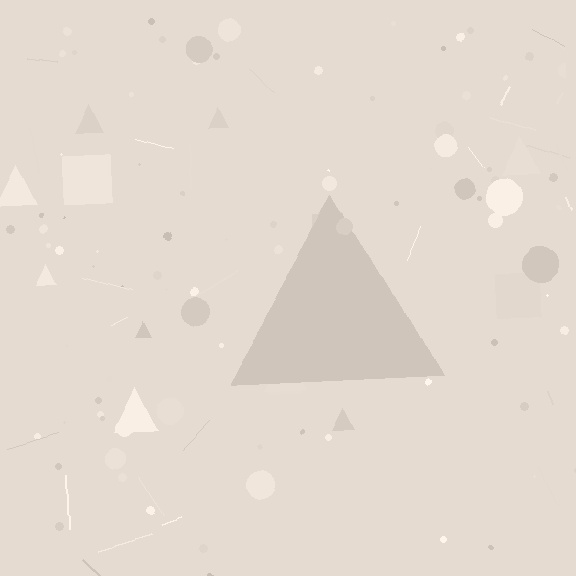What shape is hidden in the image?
A triangle is hidden in the image.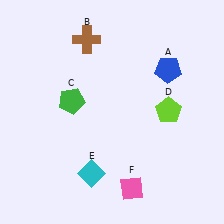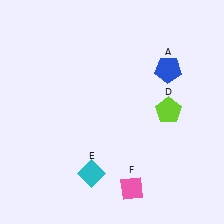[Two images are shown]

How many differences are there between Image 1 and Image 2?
There are 2 differences between the two images.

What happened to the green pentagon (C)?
The green pentagon (C) was removed in Image 2. It was in the top-left area of Image 1.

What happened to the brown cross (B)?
The brown cross (B) was removed in Image 2. It was in the top-left area of Image 1.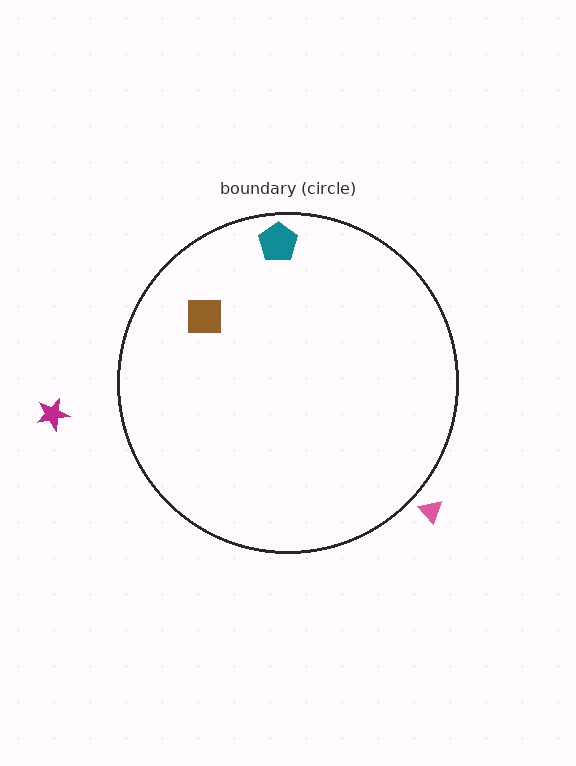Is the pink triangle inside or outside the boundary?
Outside.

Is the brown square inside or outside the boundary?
Inside.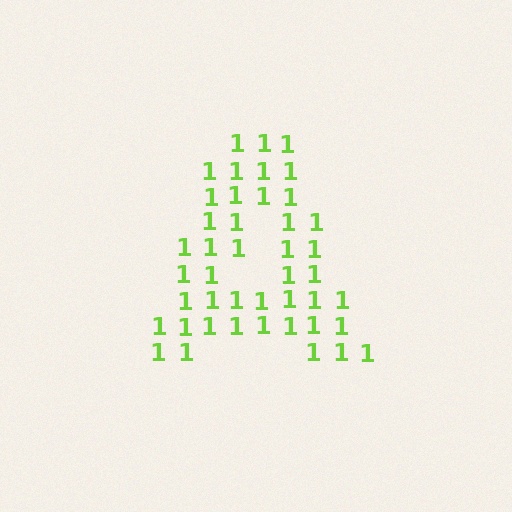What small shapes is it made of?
It is made of small digit 1's.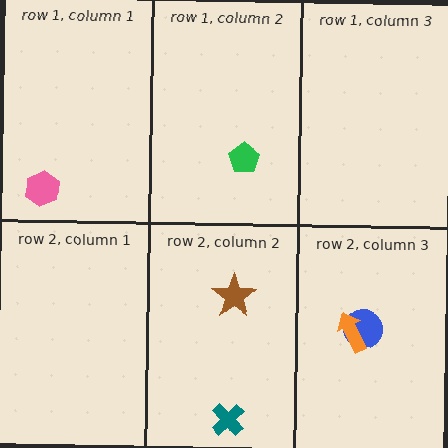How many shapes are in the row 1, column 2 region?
1.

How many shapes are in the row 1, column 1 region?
1.